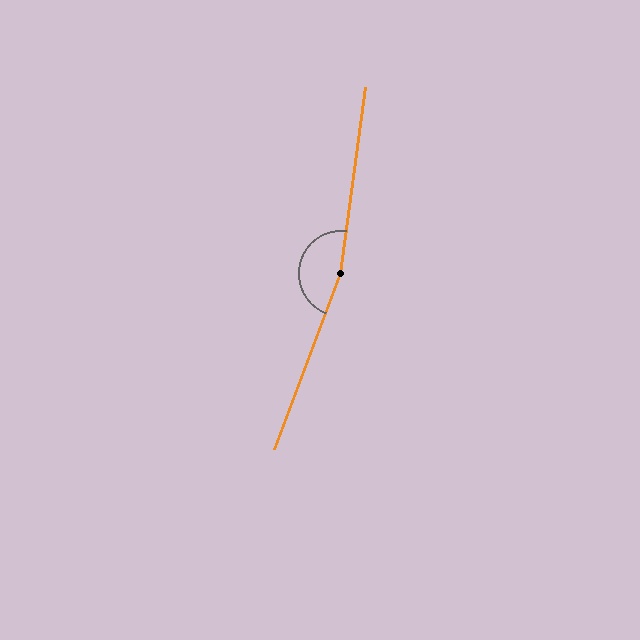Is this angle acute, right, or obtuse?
It is obtuse.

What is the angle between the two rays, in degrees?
Approximately 167 degrees.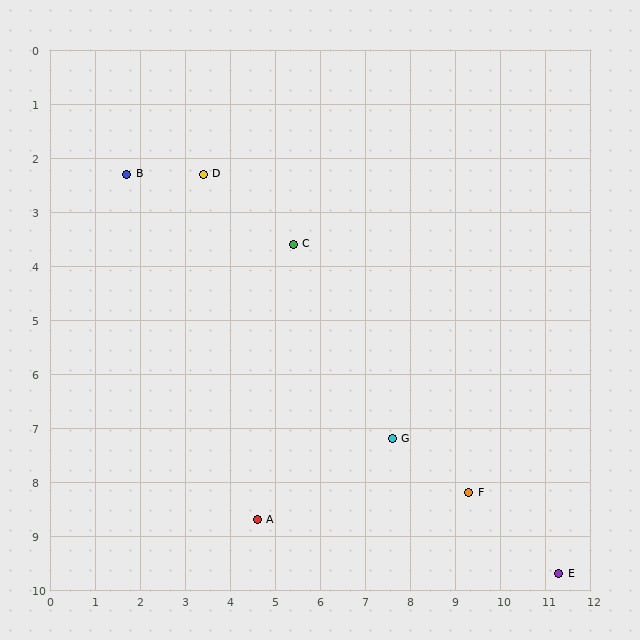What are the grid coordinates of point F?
Point F is at approximately (9.3, 8.2).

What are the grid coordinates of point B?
Point B is at approximately (1.7, 2.3).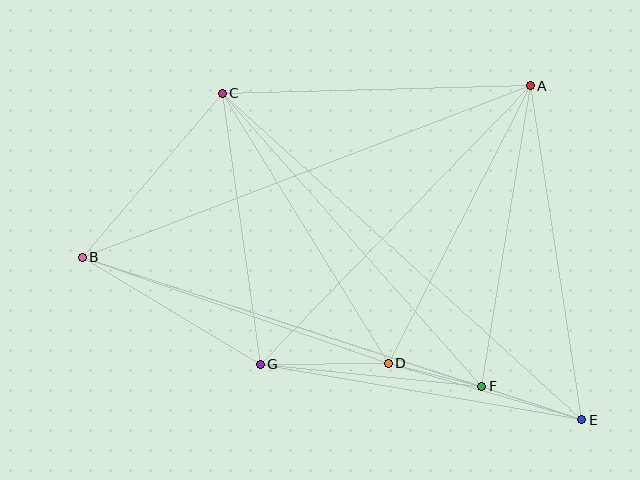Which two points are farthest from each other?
Points B and E are farthest from each other.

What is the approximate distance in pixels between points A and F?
The distance between A and F is approximately 304 pixels.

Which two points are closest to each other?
Points D and F are closest to each other.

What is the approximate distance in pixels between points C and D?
The distance between C and D is approximately 317 pixels.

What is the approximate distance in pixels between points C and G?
The distance between C and G is approximately 274 pixels.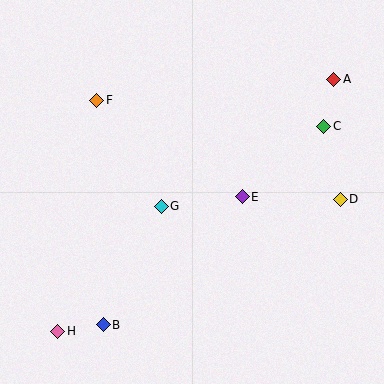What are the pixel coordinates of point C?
Point C is at (324, 126).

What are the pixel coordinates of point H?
Point H is at (58, 331).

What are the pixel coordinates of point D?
Point D is at (340, 199).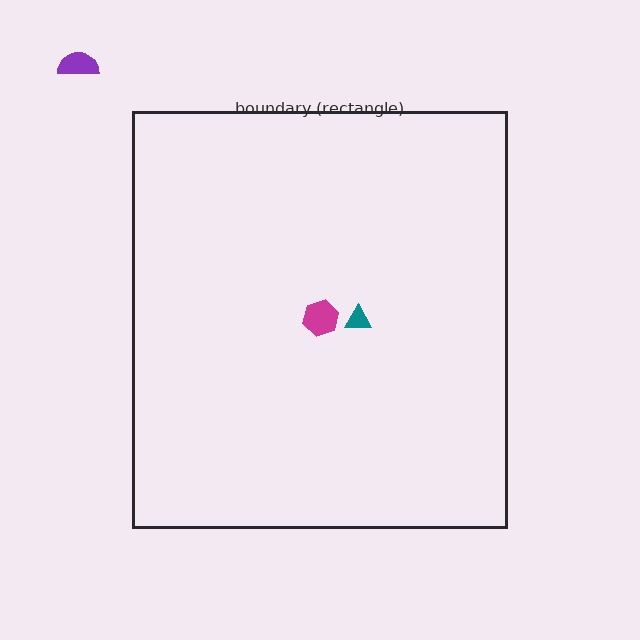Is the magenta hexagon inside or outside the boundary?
Inside.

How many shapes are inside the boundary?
2 inside, 1 outside.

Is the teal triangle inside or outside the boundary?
Inside.